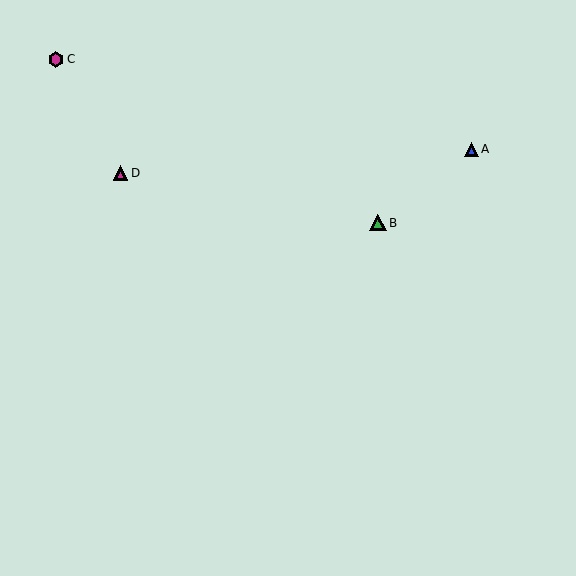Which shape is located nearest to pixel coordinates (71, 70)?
The magenta hexagon (labeled C) at (56, 59) is nearest to that location.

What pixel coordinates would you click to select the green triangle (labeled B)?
Click at (378, 223) to select the green triangle B.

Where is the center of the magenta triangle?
The center of the magenta triangle is at (120, 173).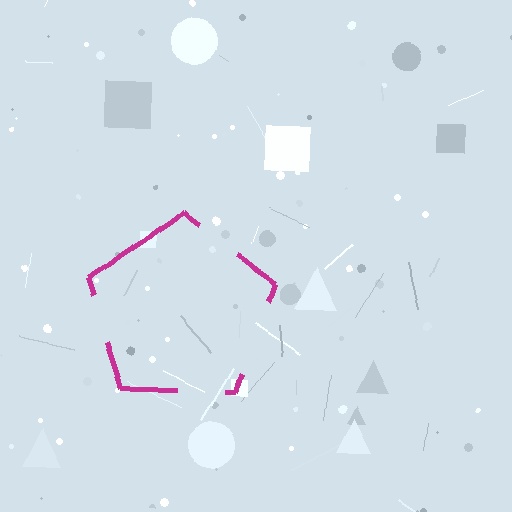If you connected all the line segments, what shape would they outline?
They would outline a pentagon.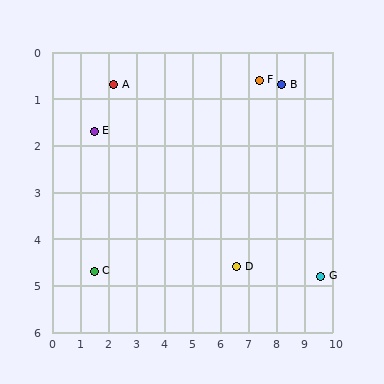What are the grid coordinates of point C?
Point C is at approximately (1.5, 4.7).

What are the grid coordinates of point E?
Point E is at approximately (1.5, 1.7).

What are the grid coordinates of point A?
Point A is at approximately (2.2, 0.7).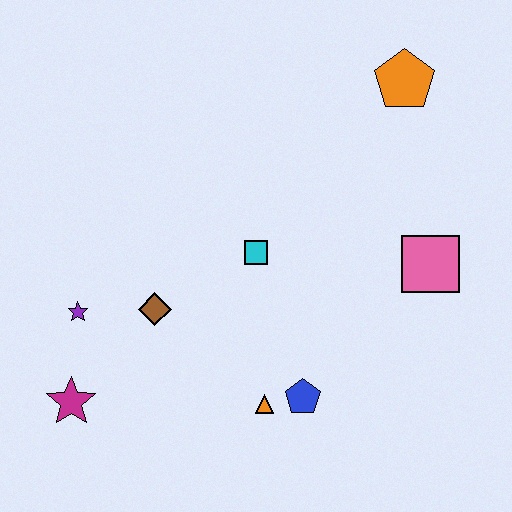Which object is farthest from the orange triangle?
The orange pentagon is farthest from the orange triangle.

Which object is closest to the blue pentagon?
The orange triangle is closest to the blue pentagon.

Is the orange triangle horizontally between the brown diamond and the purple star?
No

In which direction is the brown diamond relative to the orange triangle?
The brown diamond is to the left of the orange triangle.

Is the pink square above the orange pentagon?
No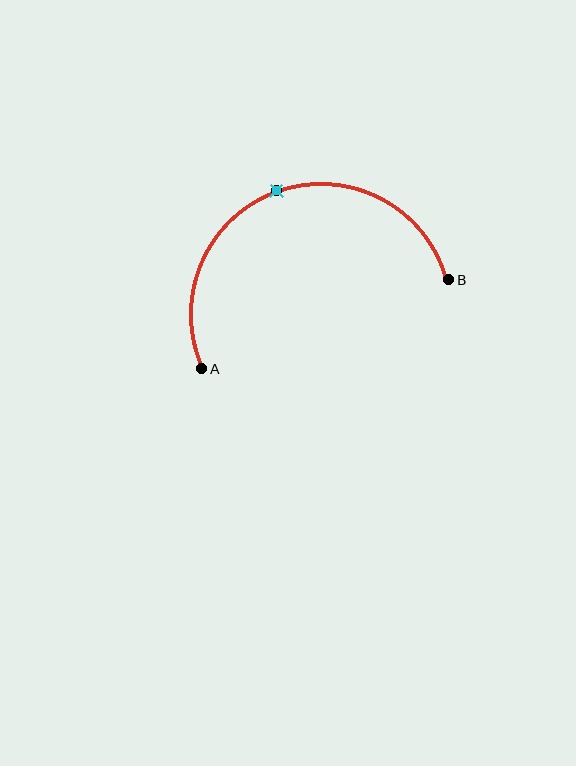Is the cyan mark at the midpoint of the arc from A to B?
Yes. The cyan mark lies on the arc at equal arc-length from both A and B — it is the arc midpoint.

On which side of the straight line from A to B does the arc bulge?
The arc bulges above the straight line connecting A and B.